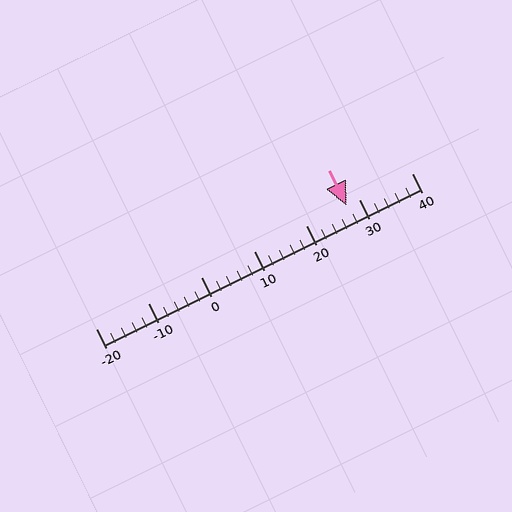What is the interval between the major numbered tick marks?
The major tick marks are spaced 10 units apart.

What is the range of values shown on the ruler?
The ruler shows values from -20 to 40.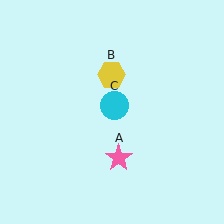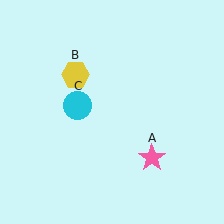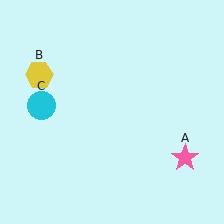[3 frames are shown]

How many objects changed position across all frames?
3 objects changed position: pink star (object A), yellow hexagon (object B), cyan circle (object C).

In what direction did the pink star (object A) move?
The pink star (object A) moved right.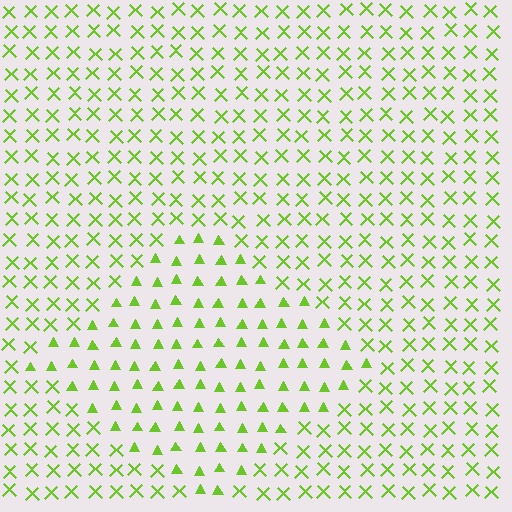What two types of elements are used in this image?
The image uses triangles inside the diamond region and X marks outside it.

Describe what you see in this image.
The image is filled with small lime elements arranged in a uniform grid. A diamond-shaped region contains triangles, while the surrounding area contains X marks. The boundary is defined purely by the change in element shape.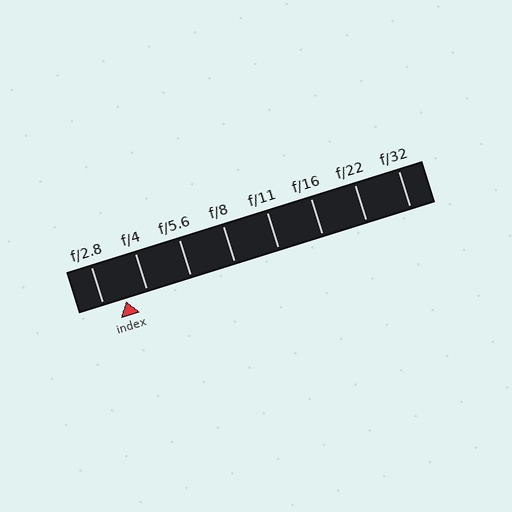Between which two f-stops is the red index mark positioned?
The index mark is between f/2.8 and f/4.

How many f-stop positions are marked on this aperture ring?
There are 8 f-stop positions marked.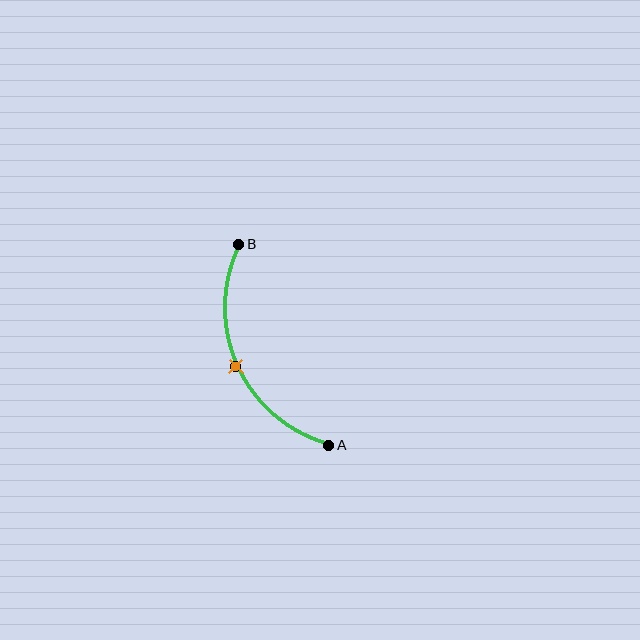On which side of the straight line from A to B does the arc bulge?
The arc bulges to the left of the straight line connecting A and B.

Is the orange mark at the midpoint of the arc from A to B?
Yes. The orange mark lies on the arc at equal arc-length from both A and B — it is the arc midpoint.